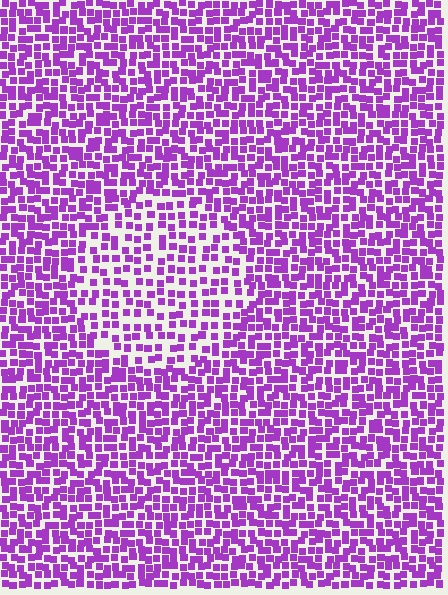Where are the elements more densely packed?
The elements are more densely packed outside the circle boundary.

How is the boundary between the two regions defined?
The boundary is defined by a change in element density (approximately 1.7x ratio). All elements are the same color, size, and shape.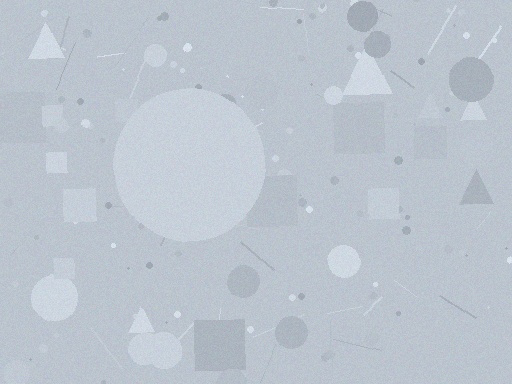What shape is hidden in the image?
A circle is hidden in the image.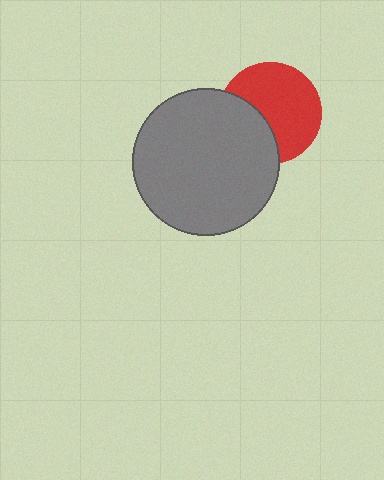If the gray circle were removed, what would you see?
You would see the complete red circle.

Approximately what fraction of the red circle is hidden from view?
Roughly 35% of the red circle is hidden behind the gray circle.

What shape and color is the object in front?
The object in front is a gray circle.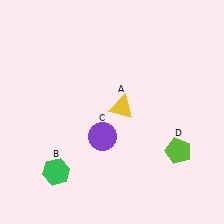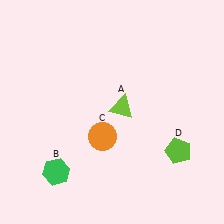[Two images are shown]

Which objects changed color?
A changed from yellow to lime. C changed from purple to orange.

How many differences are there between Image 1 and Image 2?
There are 2 differences between the two images.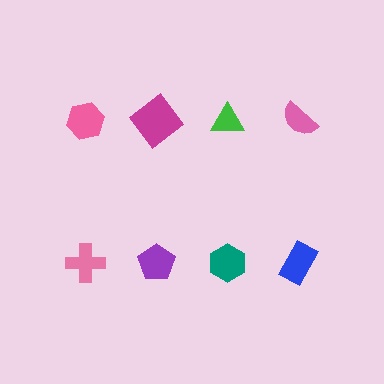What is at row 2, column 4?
A blue rectangle.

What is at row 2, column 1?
A pink cross.